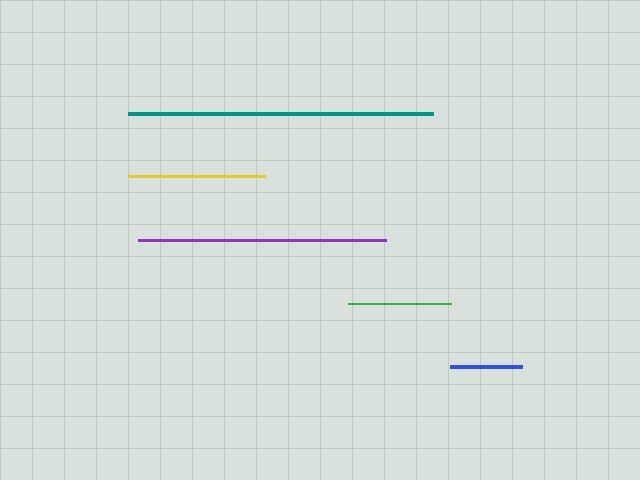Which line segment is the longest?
The teal line is the longest at approximately 305 pixels.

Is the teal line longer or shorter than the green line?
The teal line is longer than the green line.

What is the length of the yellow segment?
The yellow segment is approximately 137 pixels long.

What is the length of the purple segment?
The purple segment is approximately 248 pixels long.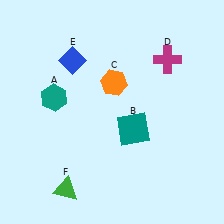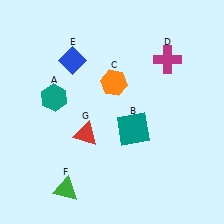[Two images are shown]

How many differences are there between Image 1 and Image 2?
There is 1 difference between the two images.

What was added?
A red triangle (G) was added in Image 2.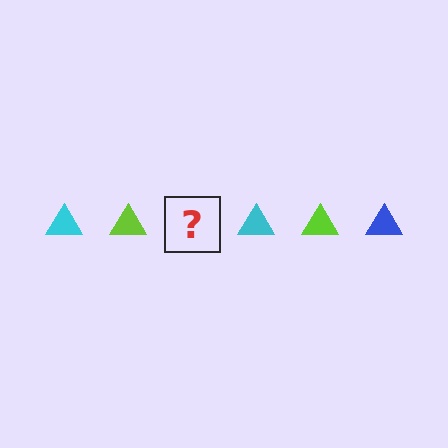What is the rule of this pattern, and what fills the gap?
The rule is that the pattern cycles through cyan, lime, blue triangles. The gap should be filled with a blue triangle.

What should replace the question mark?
The question mark should be replaced with a blue triangle.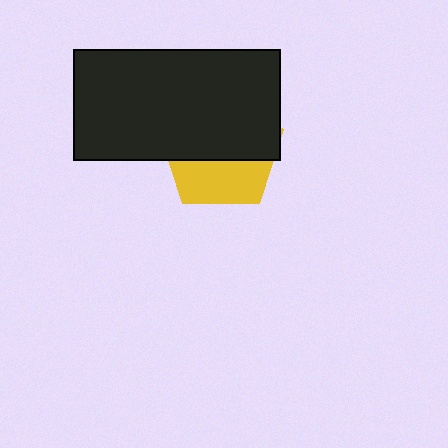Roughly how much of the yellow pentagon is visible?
A small part of it is visible (roughly 37%).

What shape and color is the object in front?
The object in front is a black rectangle.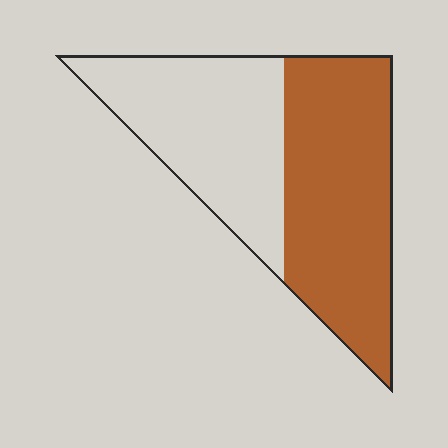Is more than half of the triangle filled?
Yes.